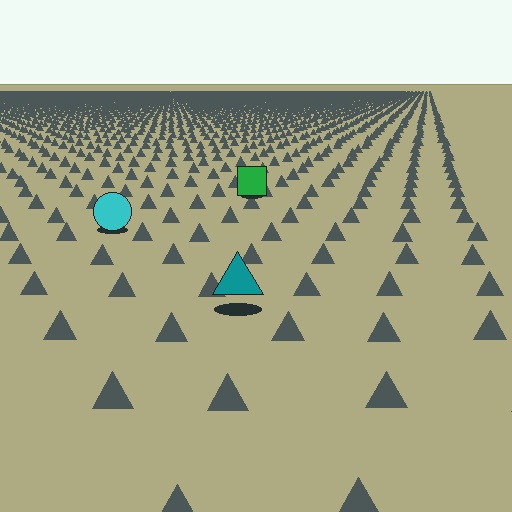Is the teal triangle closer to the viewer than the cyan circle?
Yes. The teal triangle is closer — you can tell from the texture gradient: the ground texture is coarser near it.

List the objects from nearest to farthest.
From nearest to farthest: the teal triangle, the cyan circle, the green square.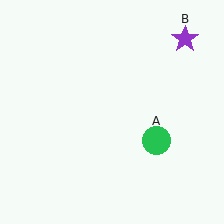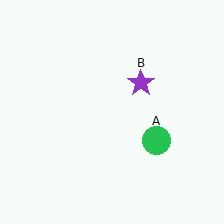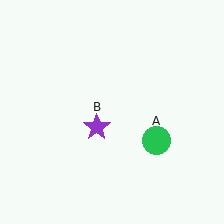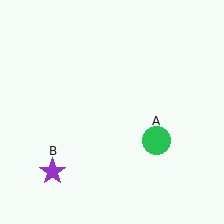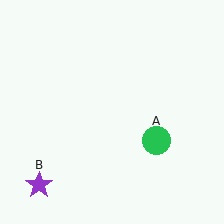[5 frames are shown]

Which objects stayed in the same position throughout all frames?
Green circle (object A) remained stationary.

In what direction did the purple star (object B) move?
The purple star (object B) moved down and to the left.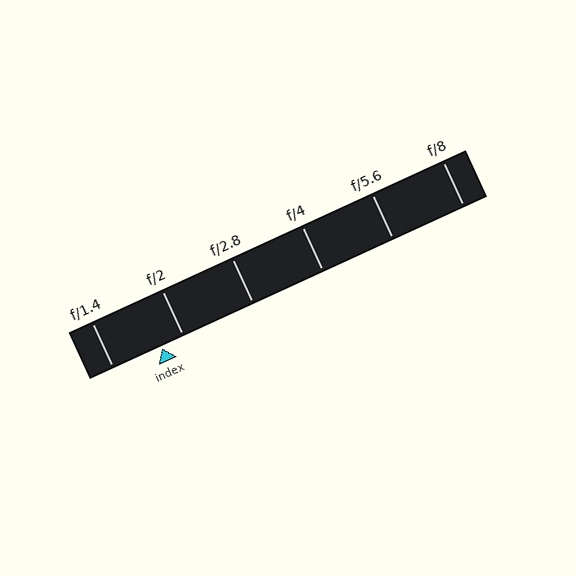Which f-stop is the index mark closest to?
The index mark is closest to f/2.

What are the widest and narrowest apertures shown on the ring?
The widest aperture shown is f/1.4 and the narrowest is f/8.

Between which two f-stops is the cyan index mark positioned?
The index mark is between f/1.4 and f/2.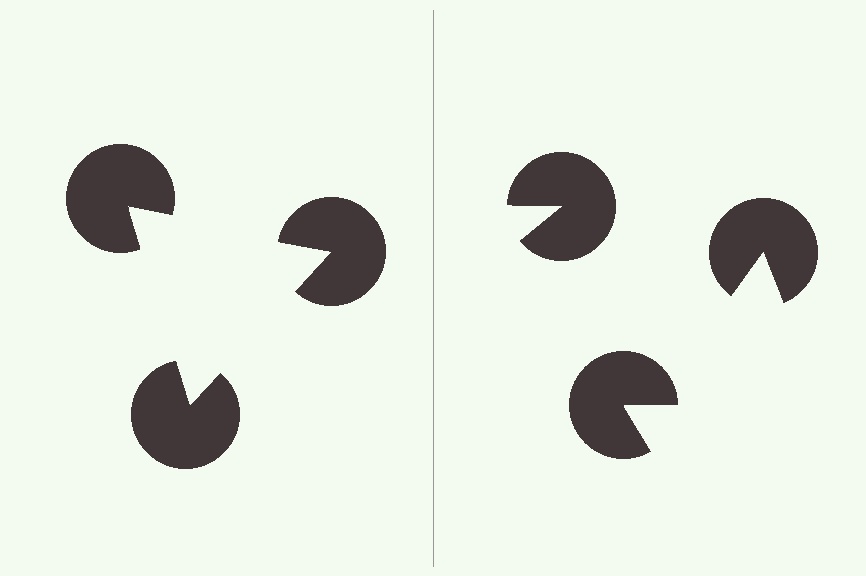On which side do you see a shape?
An illusory triangle appears on the left side. On the right side the wedge cuts are rotated, so no coherent shape forms.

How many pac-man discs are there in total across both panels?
6 — 3 on each side.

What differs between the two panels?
The pac-man discs are positioned identically on both sides; only the wedge orientations differ. On the left they align to a triangle; on the right they are misaligned.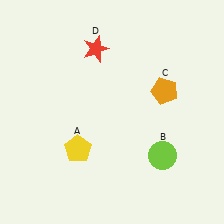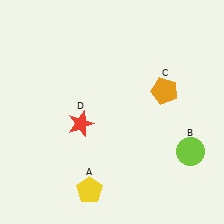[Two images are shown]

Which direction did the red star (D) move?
The red star (D) moved down.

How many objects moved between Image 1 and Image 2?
3 objects moved between the two images.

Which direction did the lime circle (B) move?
The lime circle (B) moved right.